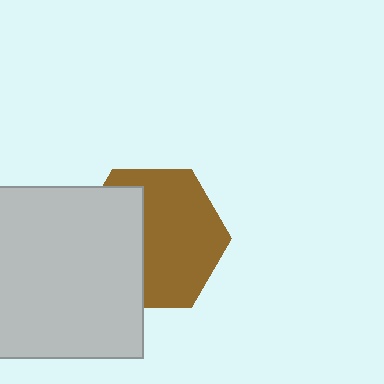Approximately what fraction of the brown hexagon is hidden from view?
Roughly 39% of the brown hexagon is hidden behind the light gray square.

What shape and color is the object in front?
The object in front is a light gray square.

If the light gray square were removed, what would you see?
You would see the complete brown hexagon.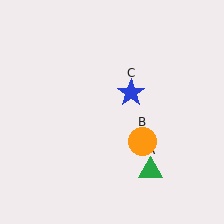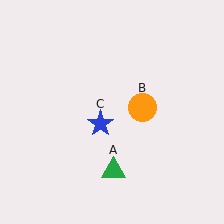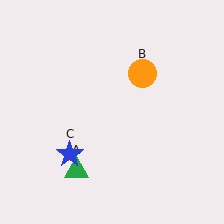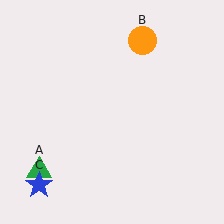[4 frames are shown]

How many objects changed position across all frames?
3 objects changed position: green triangle (object A), orange circle (object B), blue star (object C).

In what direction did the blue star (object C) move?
The blue star (object C) moved down and to the left.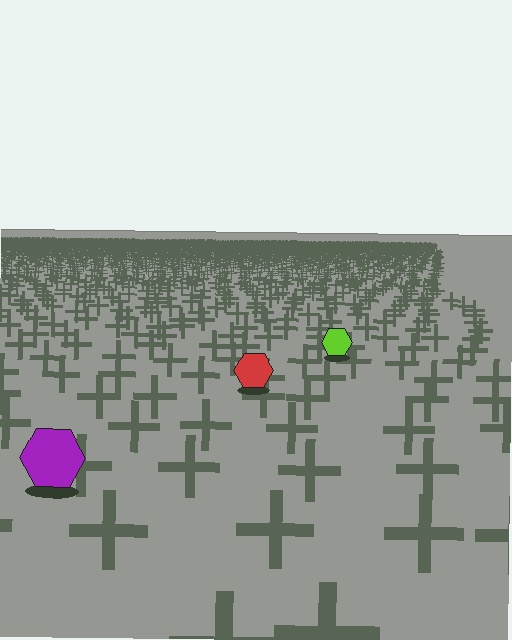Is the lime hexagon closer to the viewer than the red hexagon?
No. The red hexagon is closer — you can tell from the texture gradient: the ground texture is coarser near it.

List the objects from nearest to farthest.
From nearest to farthest: the purple hexagon, the red hexagon, the lime hexagon.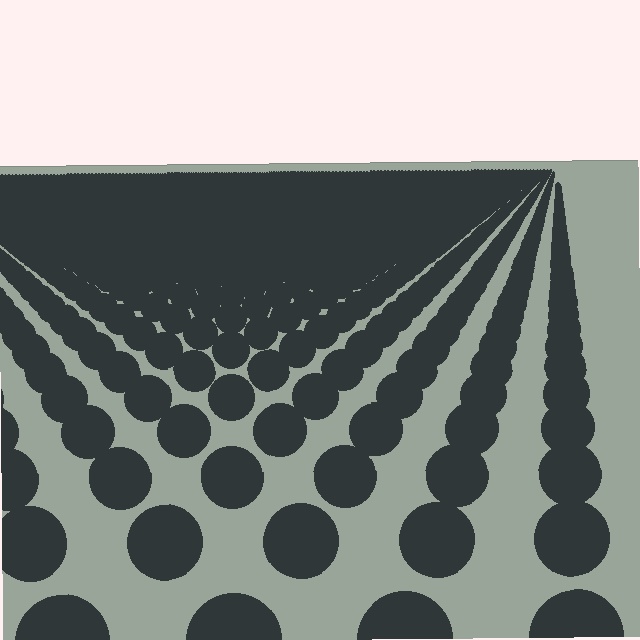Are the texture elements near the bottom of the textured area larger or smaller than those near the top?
Larger. Near the bottom, elements are closer to the viewer and appear at a bigger on-screen size.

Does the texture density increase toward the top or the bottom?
Density increases toward the top.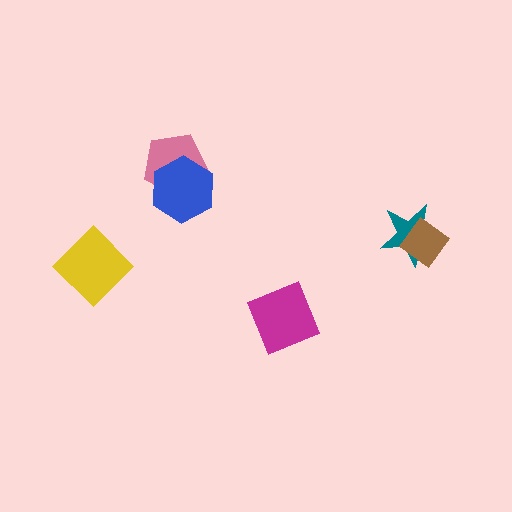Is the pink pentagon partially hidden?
Yes, it is partially covered by another shape.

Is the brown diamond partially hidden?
No, no other shape covers it.